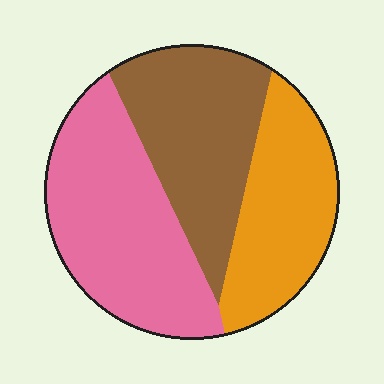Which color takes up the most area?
Pink, at roughly 40%.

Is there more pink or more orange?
Pink.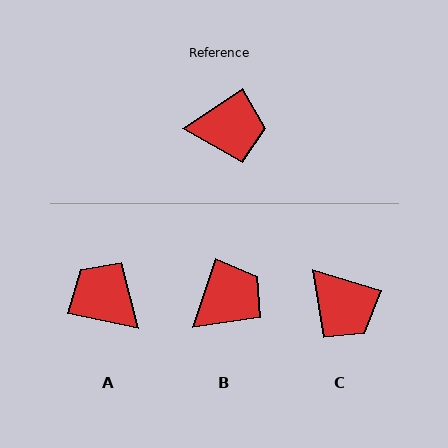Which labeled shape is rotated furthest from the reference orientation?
A, about 134 degrees away.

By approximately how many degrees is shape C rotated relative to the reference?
Approximately 51 degrees clockwise.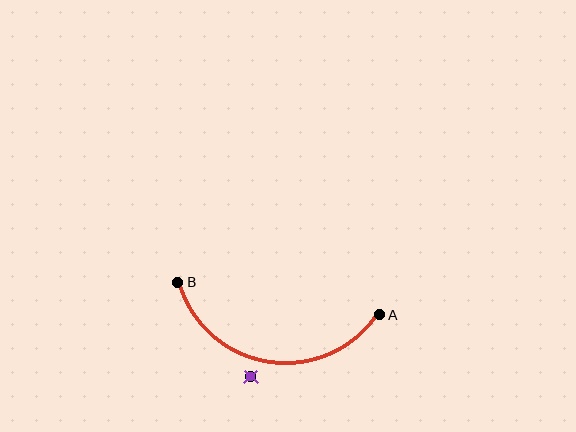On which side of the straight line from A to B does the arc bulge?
The arc bulges below the straight line connecting A and B.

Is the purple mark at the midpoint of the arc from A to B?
No — the purple mark does not lie on the arc at all. It sits slightly outside the curve.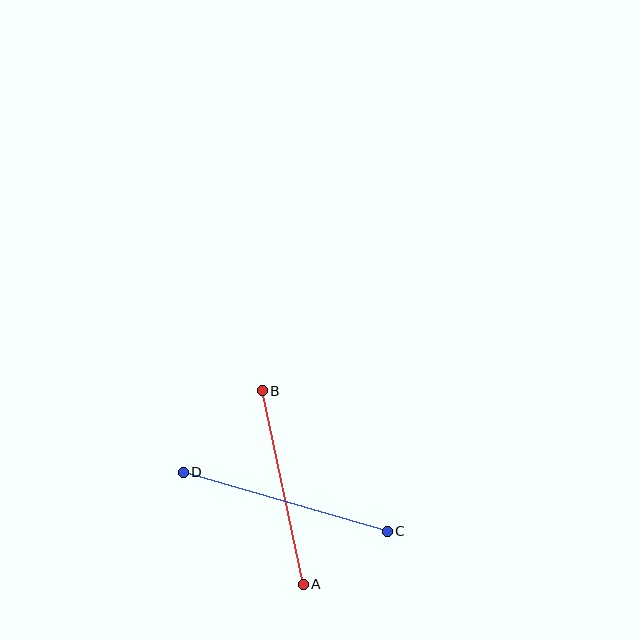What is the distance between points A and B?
The distance is approximately 198 pixels.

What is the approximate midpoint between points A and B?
The midpoint is at approximately (283, 487) pixels.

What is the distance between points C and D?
The distance is approximately 212 pixels.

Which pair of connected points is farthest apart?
Points C and D are farthest apart.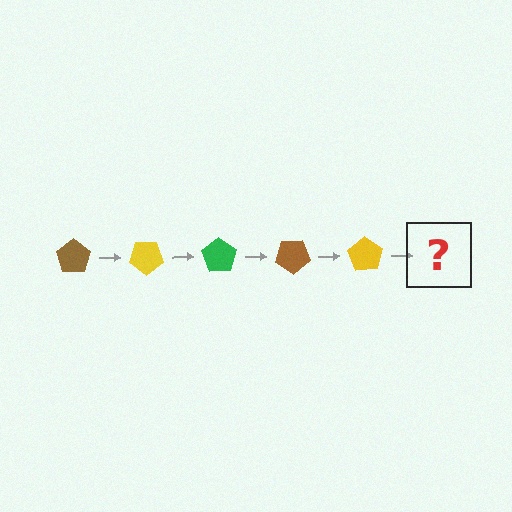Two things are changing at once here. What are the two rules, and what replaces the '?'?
The two rules are that it rotates 35 degrees each step and the color cycles through brown, yellow, and green. The '?' should be a green pentagon, rotated 175 degrees from the start.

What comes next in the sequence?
The next element should be a green pentagon, rotated 175 degrees from the start.